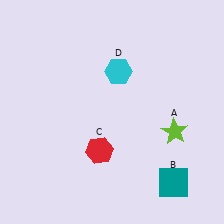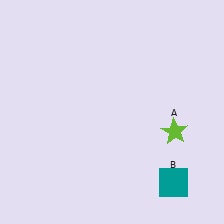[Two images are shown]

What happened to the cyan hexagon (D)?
The cyan hexagon (D) was removed in Image 2. It was in the top-right area of Image 1.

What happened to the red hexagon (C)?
The red hexagon (C) was removed in Image 2. It was in the bottom-left area of Image 1.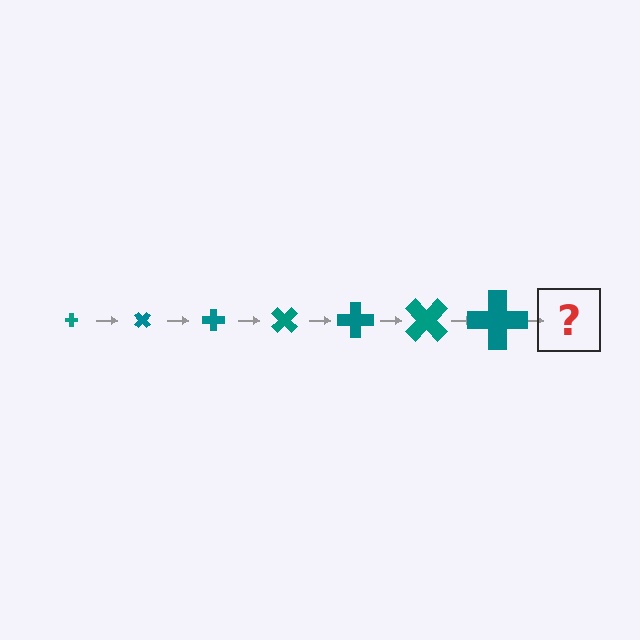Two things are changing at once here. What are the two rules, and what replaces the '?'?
The two rules are that the cross grows larger each step and it rotates 45 degrees each step. The '?' should be a cross, larger than the previous one and rotated 315 degrees from the start.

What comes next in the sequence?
The next element should be a cross, larger than the previous one and rotated 315 degrees from the start.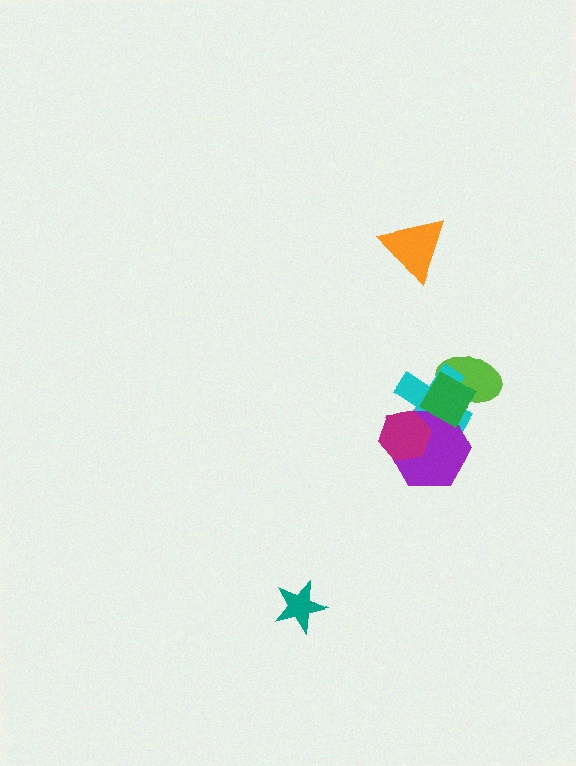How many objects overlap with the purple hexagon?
3 objects overlap with the purple hexagon.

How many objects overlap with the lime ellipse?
2 objects overlap with the lime ellipse.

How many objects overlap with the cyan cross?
4 objects overlap with the cyan cross.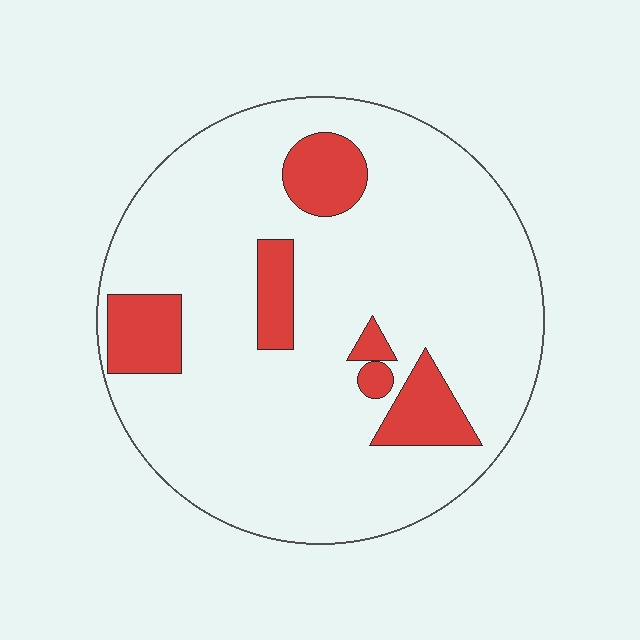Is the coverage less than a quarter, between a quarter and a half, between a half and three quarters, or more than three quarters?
Less than a quarter.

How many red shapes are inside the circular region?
6.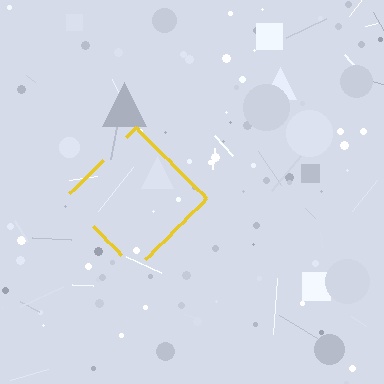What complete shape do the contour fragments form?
The contour fragments form a diamond.